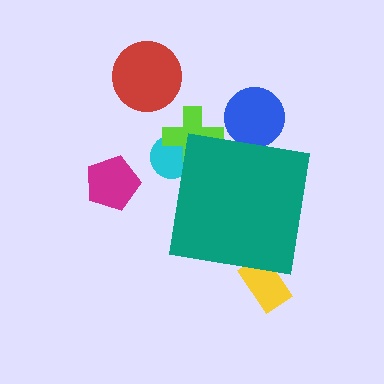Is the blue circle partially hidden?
Yes, the blue circle is partially hidden behind the teal square.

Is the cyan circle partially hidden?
Yes, the cyan circle is partially hidden behind the teal square.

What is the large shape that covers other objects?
A teal square.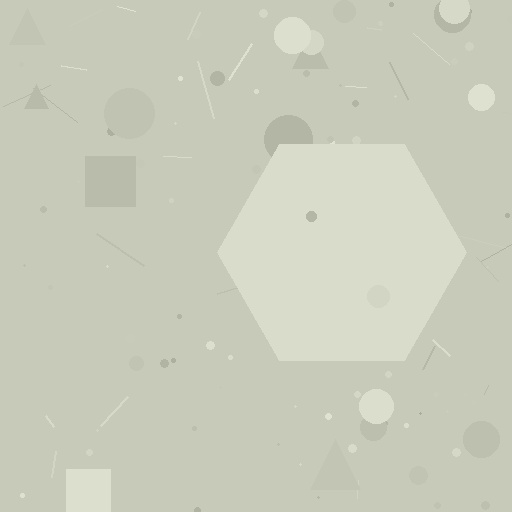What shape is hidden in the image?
A hexagon is hidden in the image.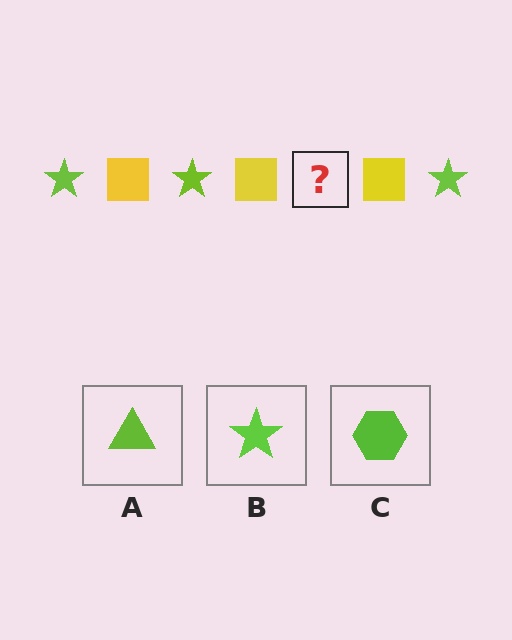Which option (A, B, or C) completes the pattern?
B.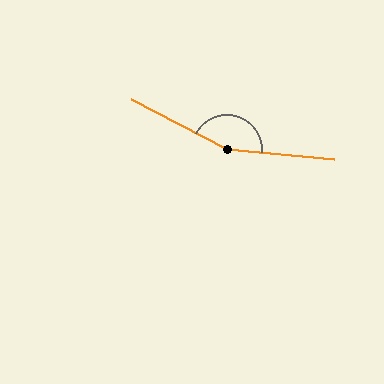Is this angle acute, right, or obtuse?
It is obtuse.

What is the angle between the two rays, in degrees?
Approximately 157 degrees.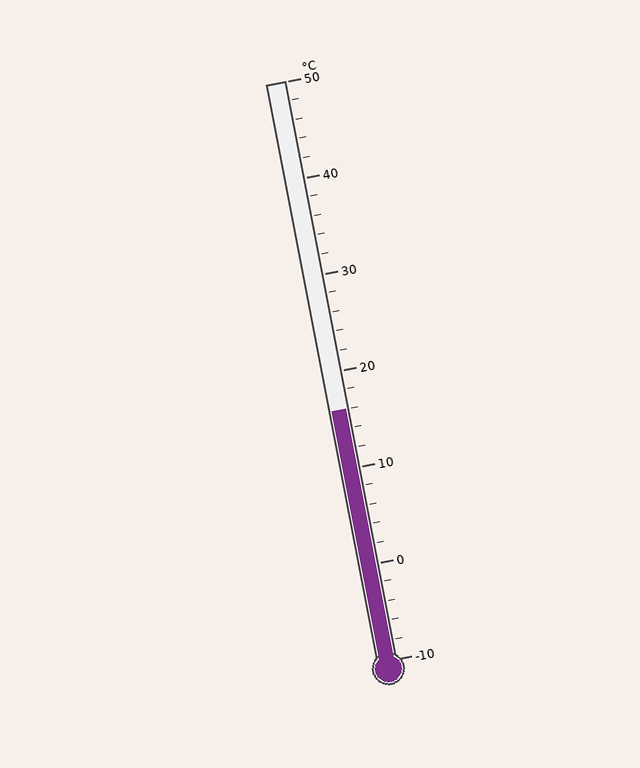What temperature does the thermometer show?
The thermometer shows approximately 16°C.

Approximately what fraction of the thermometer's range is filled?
The thermometer is filled to approximately 45% of its range.